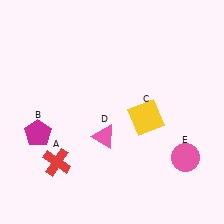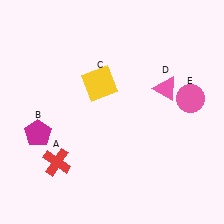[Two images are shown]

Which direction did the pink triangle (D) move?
The pink triangle (D) moved right.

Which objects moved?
The objects that moved are: the yellow square (C), the pink triangle (D), the pink circle (E).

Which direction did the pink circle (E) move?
The pink circle (E) moved up.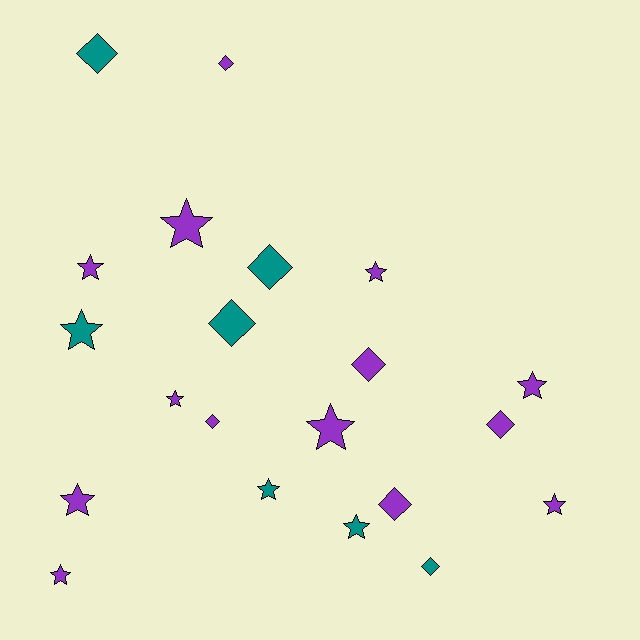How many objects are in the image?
There are 21 objects.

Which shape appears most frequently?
Star, with 12 objects.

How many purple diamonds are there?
There are 5 purple diamonds.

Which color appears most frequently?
Purple, with 14 objects.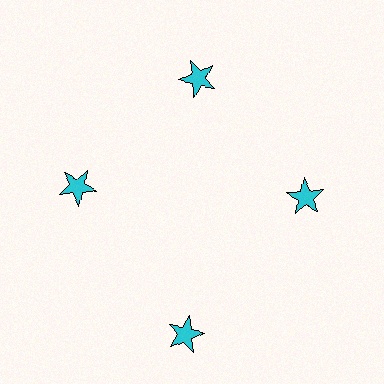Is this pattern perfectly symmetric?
No. The 4 cyan stars are arranged in a ring, but one element near the 6 o'clock position is pushed outward from the center, breaking the 4-fold rotational symmetry.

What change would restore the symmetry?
The symmetry would be restored by moving it inward, back onto the ring so that all 4 stars sit at equal angles and equal distance from the center.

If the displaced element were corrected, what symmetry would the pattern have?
It would have 4-fold rotational symmetry — the pattern would map onto itself every 90 degrees.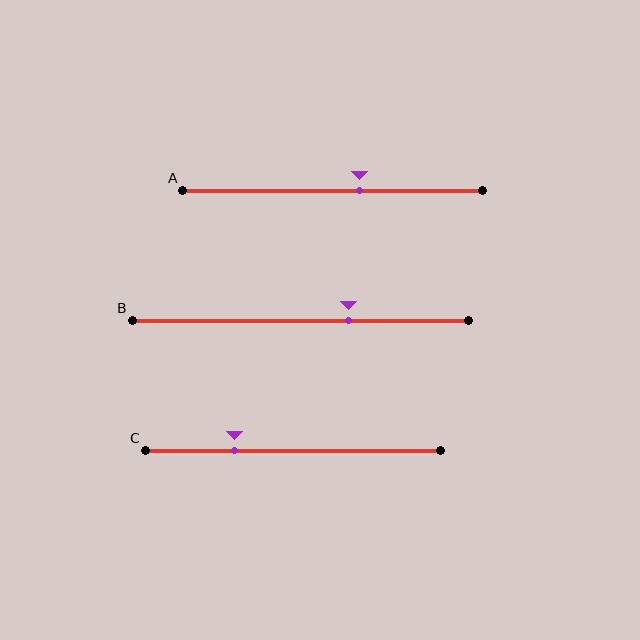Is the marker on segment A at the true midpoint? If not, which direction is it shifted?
No, the marker on segment A is shifted to the right by about 9% of the segment length.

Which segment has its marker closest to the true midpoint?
Segment A has its marker closest to the true midpoint.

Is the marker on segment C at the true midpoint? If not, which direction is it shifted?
No, the marker on segment C is shifted to the left by about 20% of the segment length.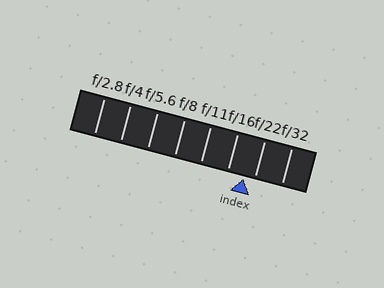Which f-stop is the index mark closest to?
The index mark is closest to f/22.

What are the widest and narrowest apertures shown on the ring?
The widest aperture shown is f/2.8 and the narrowest is f/32.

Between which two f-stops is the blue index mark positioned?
The index mark is between f/16 and f/22.